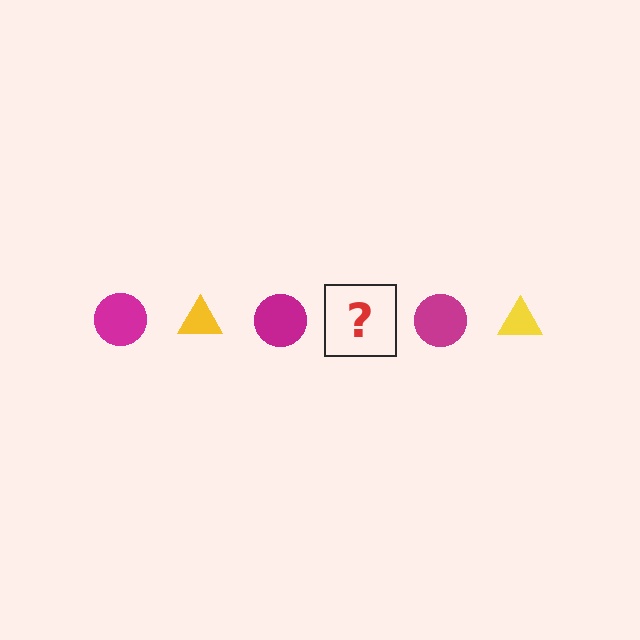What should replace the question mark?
The question mark should be replaced with a yellow triangle.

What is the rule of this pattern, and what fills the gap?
The rule is that the pattern alternates between magenta circle and yellow triangle. The gap should be filled with a yellow triangle.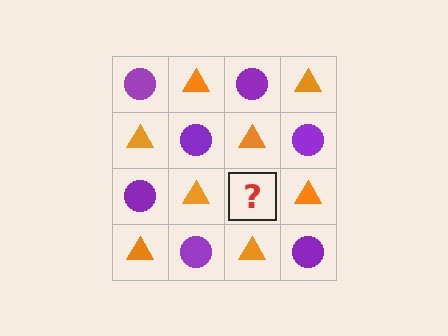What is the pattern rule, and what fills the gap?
The rule is that it alternates purple circle and orange triangle in a checkerboard pattern. The gap should be filled with a purple circle.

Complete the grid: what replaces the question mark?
The question mark should be replaced with a purple circle.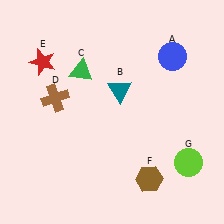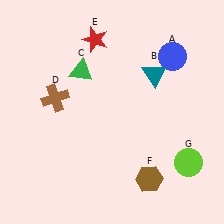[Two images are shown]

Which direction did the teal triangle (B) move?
The teal triangle (B) moved right.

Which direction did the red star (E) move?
The red star (E) moved right.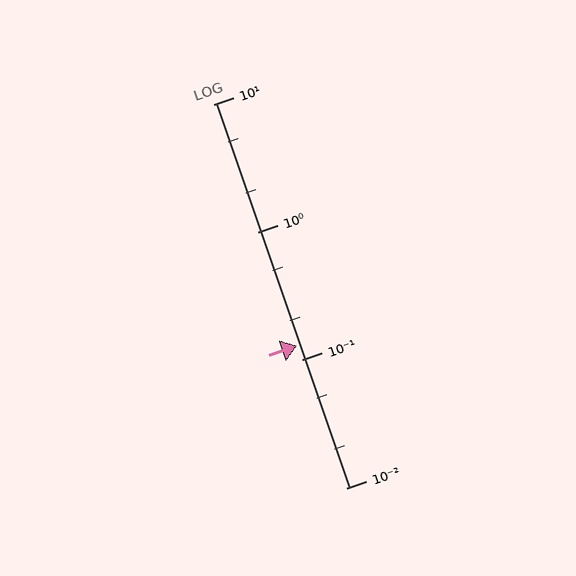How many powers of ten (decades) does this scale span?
The scale spans 3 decades, from 0.01 to 10.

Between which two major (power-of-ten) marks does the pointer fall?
The pointer is between 0.1 and 1.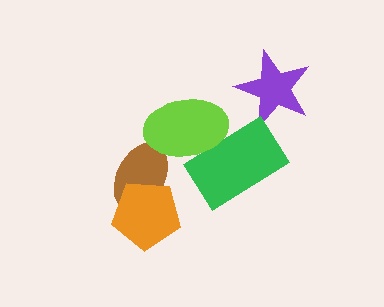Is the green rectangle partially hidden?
Yes, it is partially covered by another shape.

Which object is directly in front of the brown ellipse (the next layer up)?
The orange pentagon is directly in front of the brown ellipse.